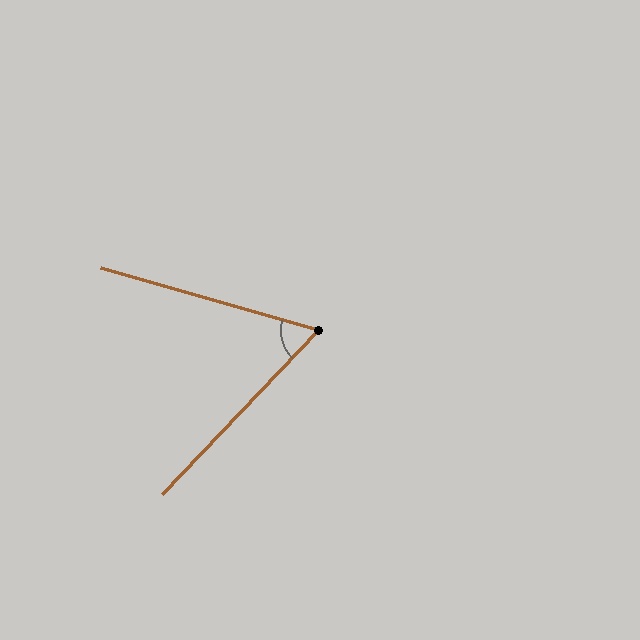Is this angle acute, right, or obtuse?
It is acute.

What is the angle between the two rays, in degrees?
Approximately 62 degrees.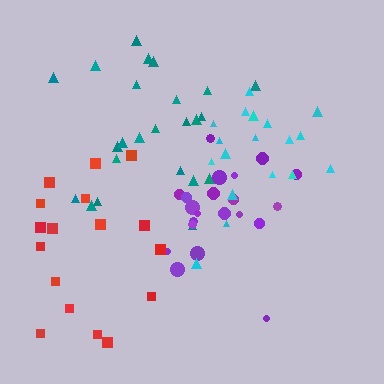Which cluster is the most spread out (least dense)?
Red.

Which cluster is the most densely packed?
Purple.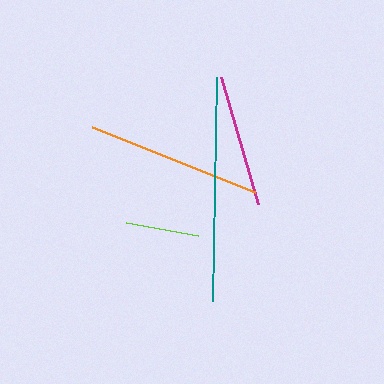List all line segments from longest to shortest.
From longest to shortest: teal, orange, magenta, lime.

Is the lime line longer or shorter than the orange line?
The orange line is longer than the lime line.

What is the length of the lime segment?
The lime segment is approximately 74 pixels long.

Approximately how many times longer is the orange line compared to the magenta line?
The orange line is approximately 1.3 times the length of the magenta line.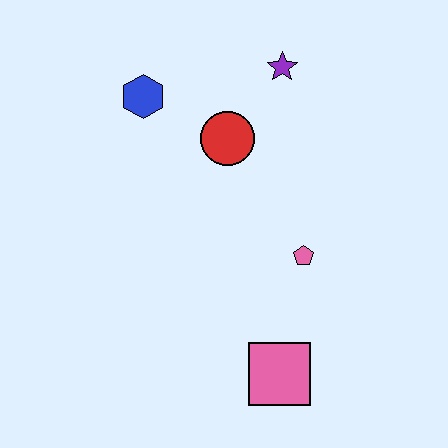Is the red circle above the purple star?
No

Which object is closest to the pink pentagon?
The pink square is closest to the pink pentagon.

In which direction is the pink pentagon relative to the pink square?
The pink pentagon is above the pink square.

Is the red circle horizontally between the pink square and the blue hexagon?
Yes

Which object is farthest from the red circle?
The pink square is farthest from the red circle.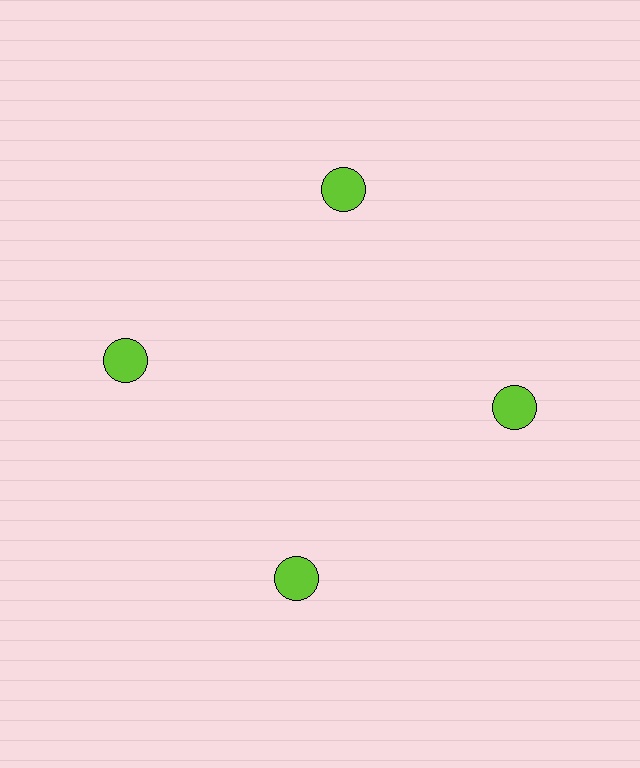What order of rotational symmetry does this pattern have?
This pattern has 4-fold rotational symmetry.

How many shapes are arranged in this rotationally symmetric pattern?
There are 4 shapes, arranged in 4 groups of 1.